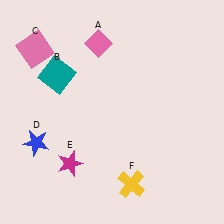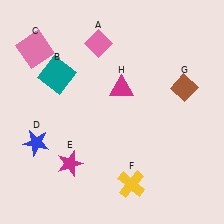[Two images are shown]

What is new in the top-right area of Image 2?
A magenta triangle (H) was added in the top-right area of Image 2.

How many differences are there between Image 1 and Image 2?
There are 2 differences between the two images.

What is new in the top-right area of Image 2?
A brown diamond (G) was added in the top-right area of Image 2.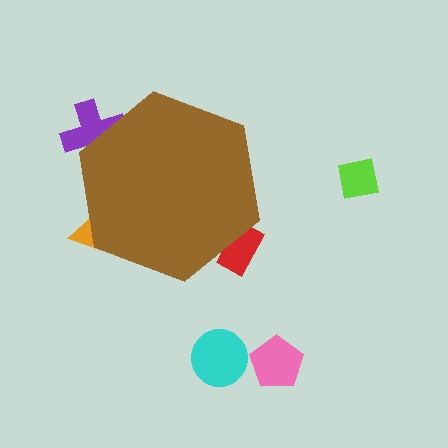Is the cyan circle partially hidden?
No, the cyan circle is fully visible.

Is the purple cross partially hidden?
Yes, the purple cross is partially hidden behind the brown hexagon.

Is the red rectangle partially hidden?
Yes, the red rectangle is partially hidden behind the brown hexagon.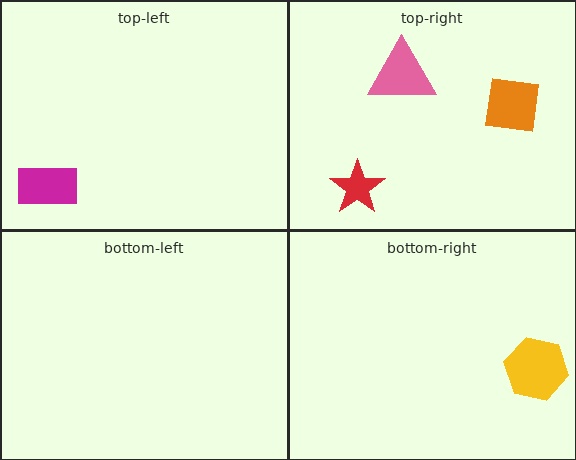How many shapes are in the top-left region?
1.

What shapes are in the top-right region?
The orange square, the pink triangle, the red star.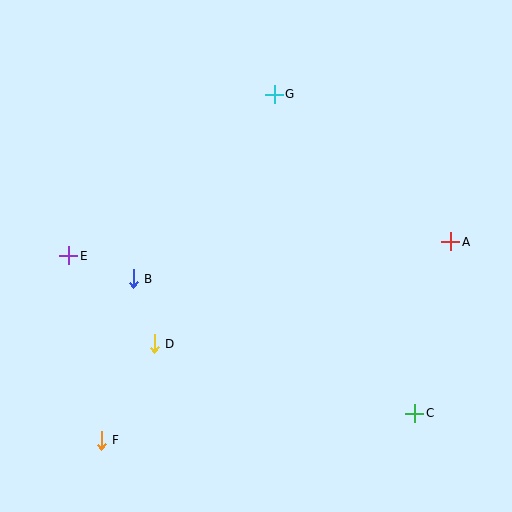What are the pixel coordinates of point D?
Point D is at (154, 344).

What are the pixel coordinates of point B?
Point B is at (133, 279).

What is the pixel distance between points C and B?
The distance between C and B is 312 pixels.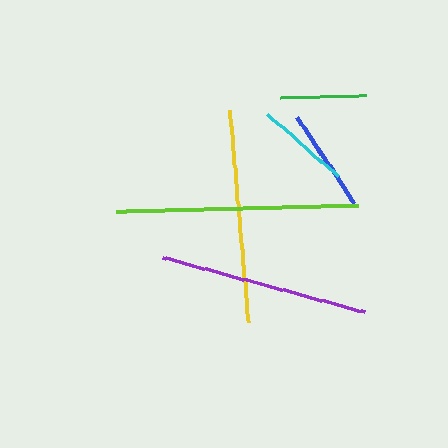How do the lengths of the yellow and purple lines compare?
The yellow and purple lines are approximately the same length.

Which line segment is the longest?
The lime line is the longest at approximately 242 pixels.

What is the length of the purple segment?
The purple segment is approximately 210 pixels long.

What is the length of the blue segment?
The blue segment is approximately 103 pixels long.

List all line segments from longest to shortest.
From longest to shortest: lime, yellow, purple, blue, cyan, green.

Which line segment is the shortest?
The green line is the shortest at approximately 86 pixels.